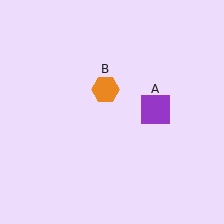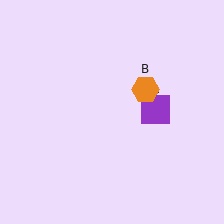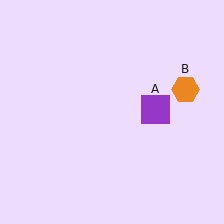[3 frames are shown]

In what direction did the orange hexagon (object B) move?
The orange hexagon (object B) moved right.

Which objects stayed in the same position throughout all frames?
Purple square (object A) remained stationary.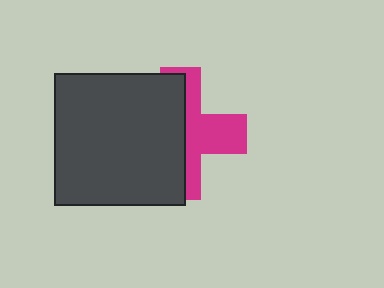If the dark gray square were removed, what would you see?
You would see the complete magenta cross.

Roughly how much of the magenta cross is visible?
A small part of it is visible (roughly 45%).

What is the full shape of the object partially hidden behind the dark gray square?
The partially hidden object is a magenta cross.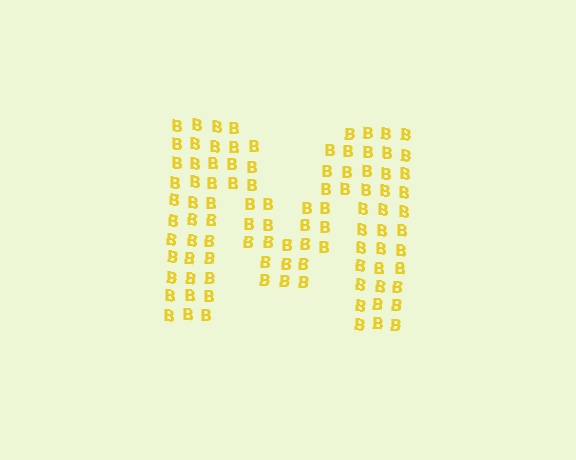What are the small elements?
The small elements are letter B's.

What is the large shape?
The large shape is the letter M.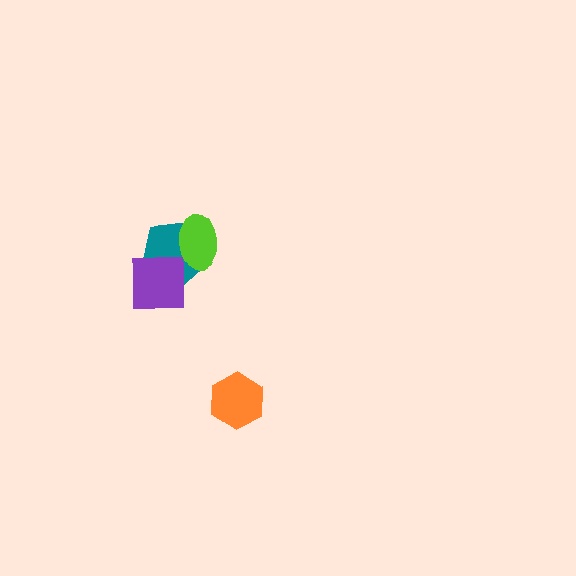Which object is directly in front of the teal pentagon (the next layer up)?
The lime ellipse is directly in front of the teal pentagon.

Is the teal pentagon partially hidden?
Yes, it is partially covered by another shape.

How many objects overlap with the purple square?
1 object overlaps with the purple square.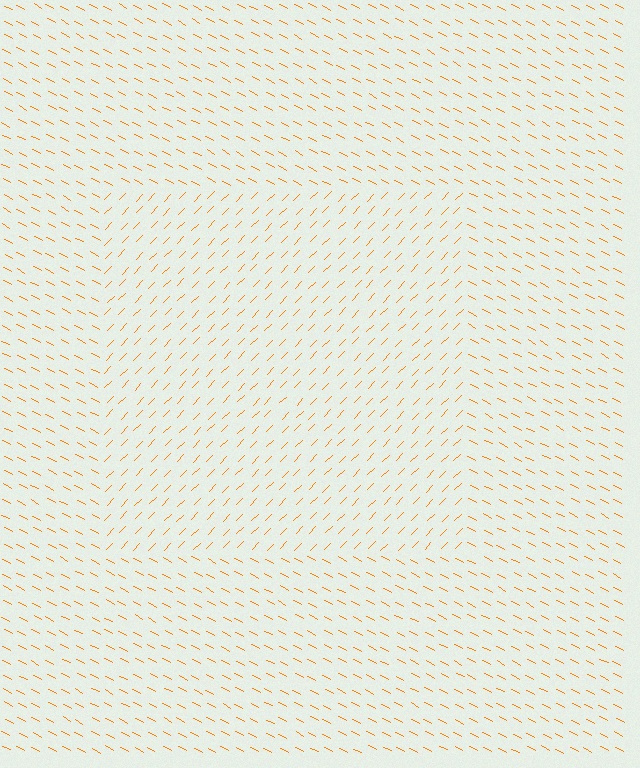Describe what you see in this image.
The image is filled with small orange line segments. A rectangle region in the image has lines oriented differently from the surrounding lines, creating a visible texture boundary.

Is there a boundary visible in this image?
Yes, there is a texture boundary formed by a change in line orientation.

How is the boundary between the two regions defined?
The boundary is defined purely by a change in line orientation (approximately 72 degrees difference). All lines are the same color and thickness.